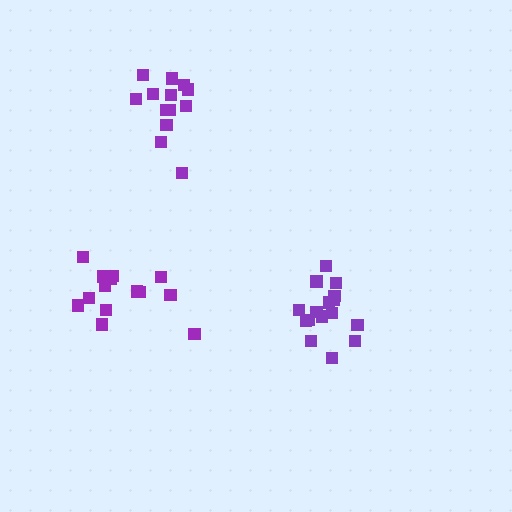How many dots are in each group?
Group 1: 13 dots, Group 2: 16 dots, Group 3: 14 dots (43 total).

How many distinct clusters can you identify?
There are 3 distinct clusters.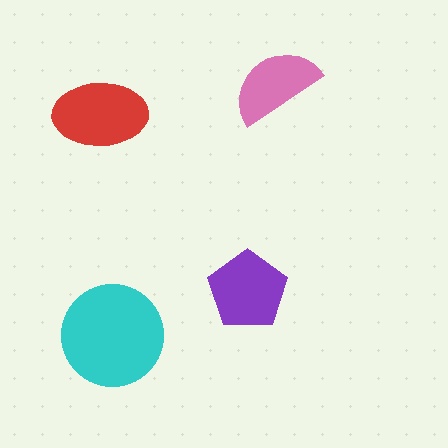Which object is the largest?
The cyan circle.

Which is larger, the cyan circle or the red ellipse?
The cyan circle.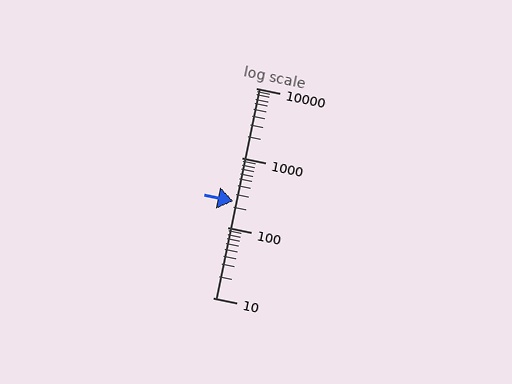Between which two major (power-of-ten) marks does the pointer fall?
The pointer is between 100 and 1000.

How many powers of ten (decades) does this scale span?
The scale spans 3 decades, from 10 to 10000.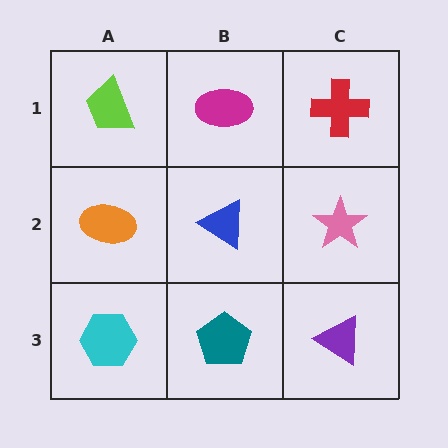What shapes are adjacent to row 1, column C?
A pink star (row 2, column C), a magenta ellipse (row 1, column B).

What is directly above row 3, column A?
An orange ellipse.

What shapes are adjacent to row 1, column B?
A blue triangle (row 2, column B), a lime trapezoid (row 1, column A), a red cross (row 1, column C).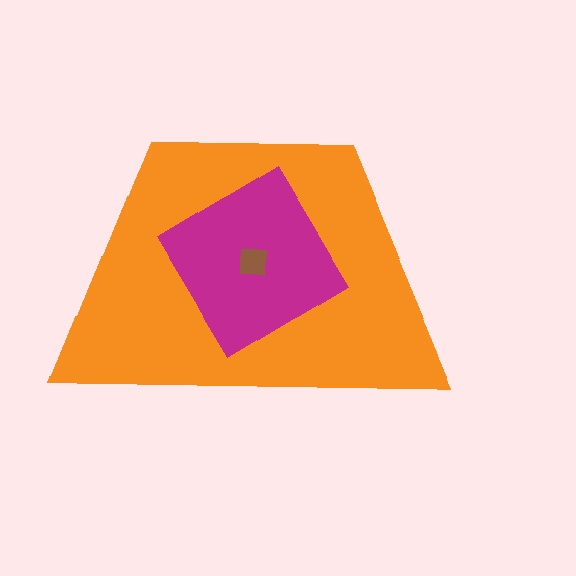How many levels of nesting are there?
3.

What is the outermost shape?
The orange trapezoid.